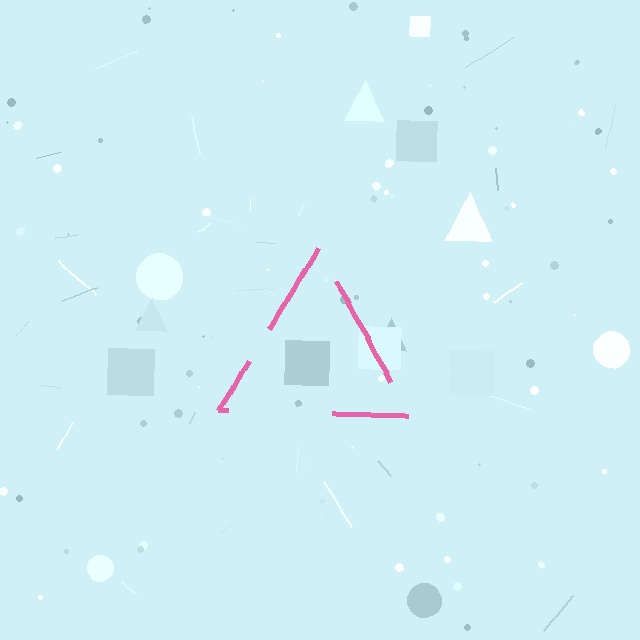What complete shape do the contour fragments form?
The contour fragments form a triangle.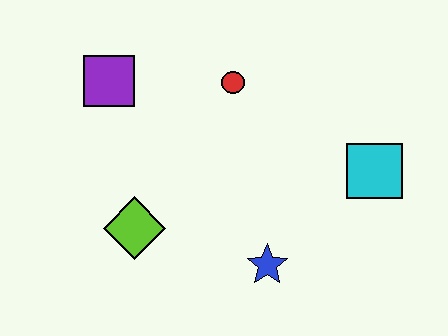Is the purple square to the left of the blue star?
Yes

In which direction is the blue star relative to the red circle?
The blue star is below the red circle.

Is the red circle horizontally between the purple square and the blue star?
Yes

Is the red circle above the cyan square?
Yes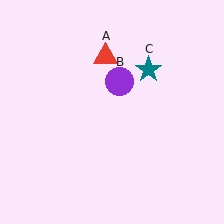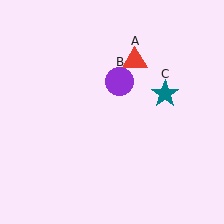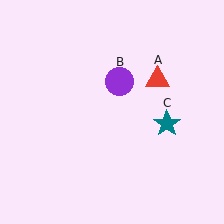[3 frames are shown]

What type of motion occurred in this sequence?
The red triangle (object A), teal star (object C) rotated clockwise around the center of the scene.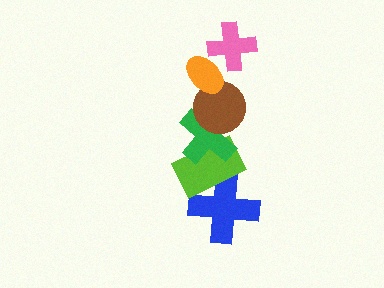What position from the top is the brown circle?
The brown circle is 3rd from the top.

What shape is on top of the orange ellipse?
The pink cross is on top of the orange ellipse.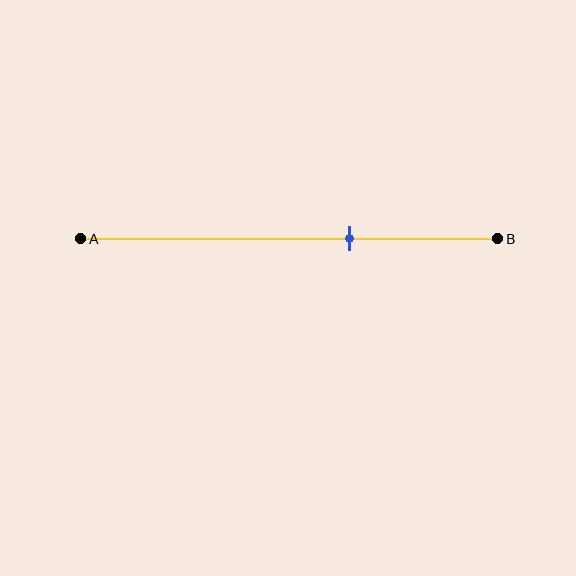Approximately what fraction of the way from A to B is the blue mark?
The blue mark is approximately 65% of the way from A to B.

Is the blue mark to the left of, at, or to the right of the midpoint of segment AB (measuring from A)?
The blue mark is to the right of the midpoint of segment AB.